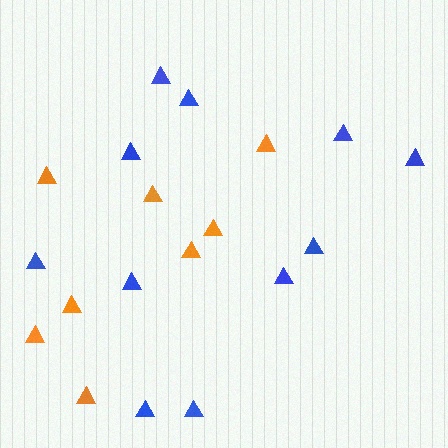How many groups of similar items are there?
There are 2 groups: one group of orange triangles (8) and one group of blue triangles (11).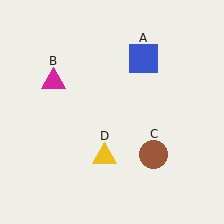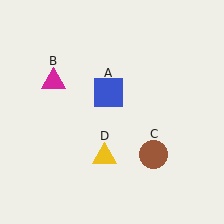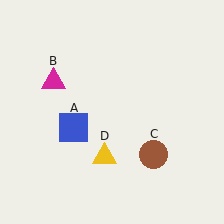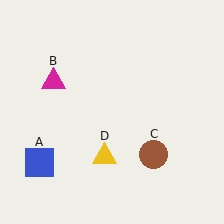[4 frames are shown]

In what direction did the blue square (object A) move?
The blue square (object A) moved down and to the left.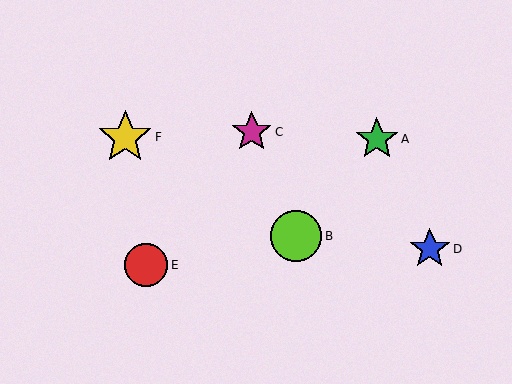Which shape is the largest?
The yellow star (labeled F) is the largest.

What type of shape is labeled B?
Shape B is a lime circle.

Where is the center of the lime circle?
The center of the lime circle is at (296, 236).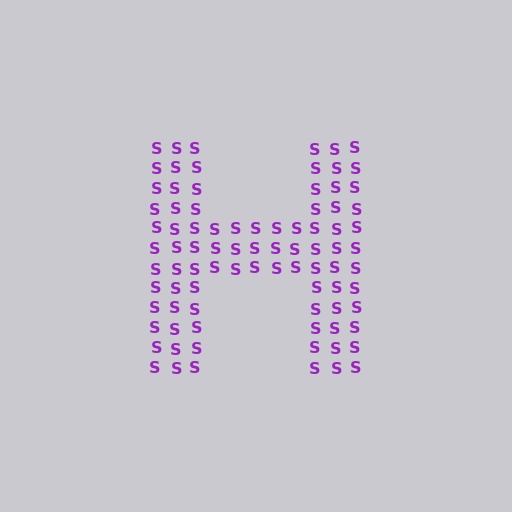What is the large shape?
The large shape is the letter H.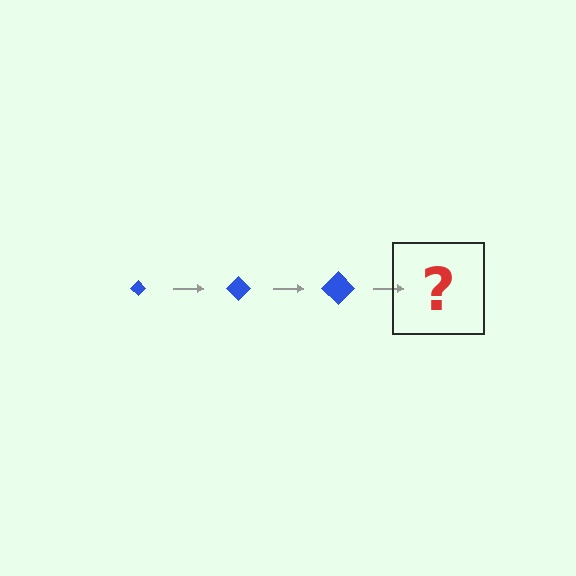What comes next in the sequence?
The next element should be a blue diamond, larger than the previous one.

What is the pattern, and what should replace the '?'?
The pattern is that the diamond gets progressively larger each step. The '?' should be a blue diamond, larger than the previous one.